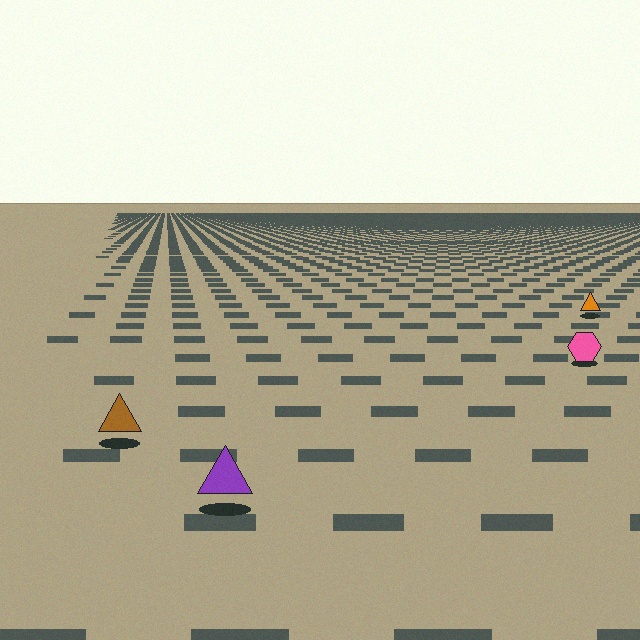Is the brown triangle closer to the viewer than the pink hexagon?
Yes. The brown triangle is closer — you can tell from the texture gradient: the ground texture is coarser near it.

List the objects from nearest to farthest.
From nearest to farthest: the purple triangle, the brown triangle, the pink hexagon, the orange triangle.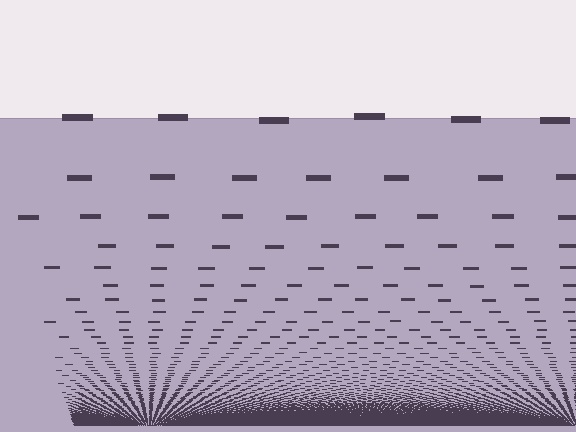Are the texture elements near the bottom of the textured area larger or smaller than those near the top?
Smaller. The gradient is inverted — elements near the bottom are smaller and denser.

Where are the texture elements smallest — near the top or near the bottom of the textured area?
Near the bottom.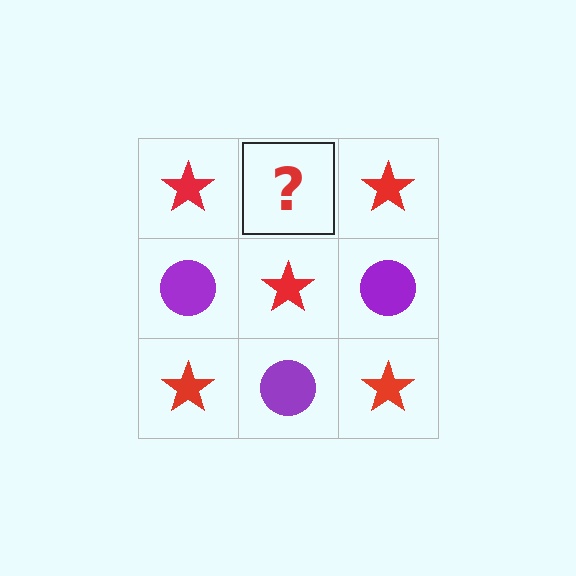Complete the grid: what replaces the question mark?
The question mark should be replaced with a purple circle.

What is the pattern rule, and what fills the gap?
The rule is that it alternates red star and purple circle in a checkerboard pattern. The gap should be filled with a purple circle.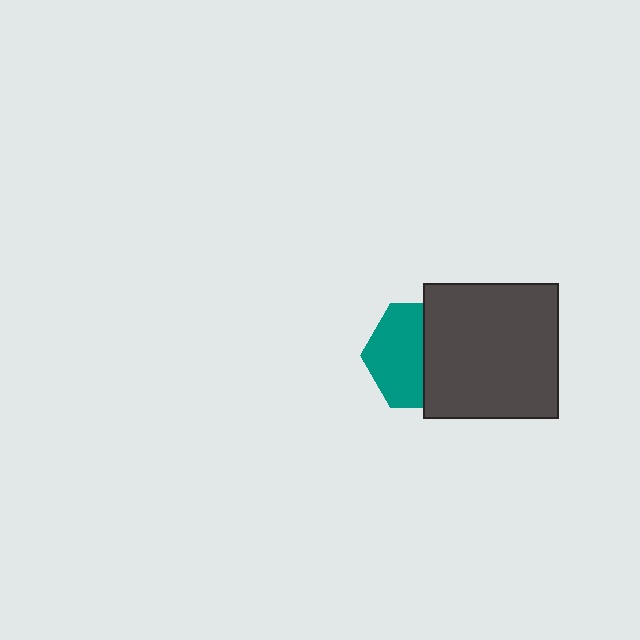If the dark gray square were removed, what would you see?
You would see the complete teal hexagon.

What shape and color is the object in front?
The object in front is a dark gray square.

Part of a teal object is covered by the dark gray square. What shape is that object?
It is a hexagon.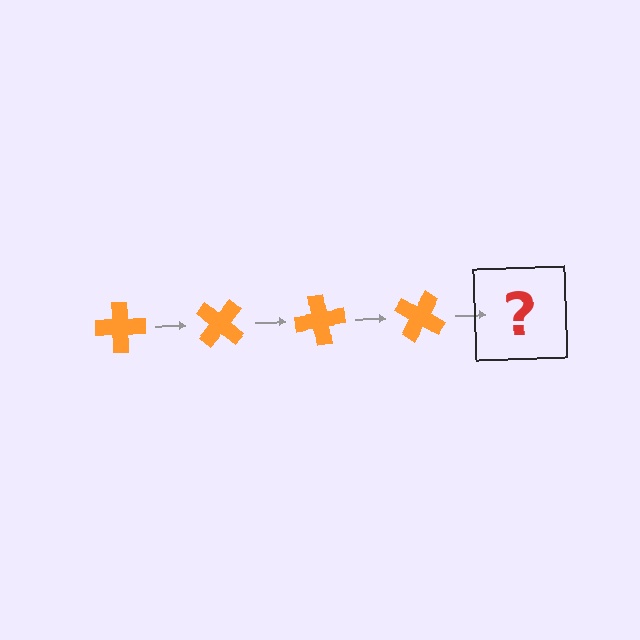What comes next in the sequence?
The next element should be an orange cross rotated 160 degrees.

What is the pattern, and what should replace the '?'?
The pattern is that the cross rotates 40 degrees each step. The '?' should be an orange cross rotated 160 degrees.